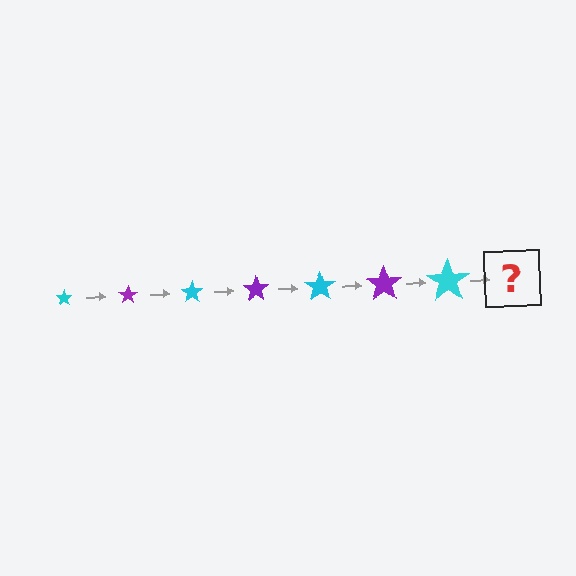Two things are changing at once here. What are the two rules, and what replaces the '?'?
The two rules are that the star grows larger each step and the color cycles through cyan and purple. The '?' should be a purple star, larger than the previous one.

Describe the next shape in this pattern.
It should be a purple star, larger than the previous one.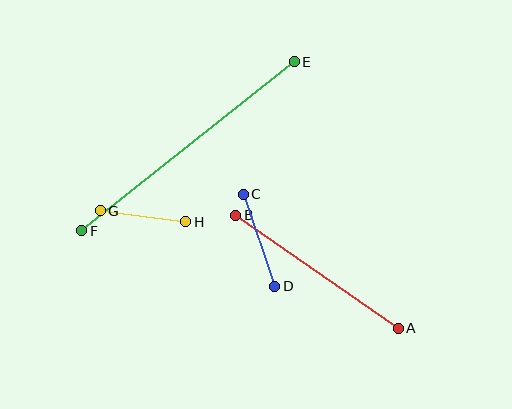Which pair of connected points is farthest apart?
Points E and F are farthest apart.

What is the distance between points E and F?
The distance is approximately 272 pixels.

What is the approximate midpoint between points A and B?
The midpoint is at approximately (317, 272) pixels.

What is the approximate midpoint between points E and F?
The midpoint is at approximately (188, 146) pixels.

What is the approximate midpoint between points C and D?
The midpoint is at approximately (259, 240) pixels.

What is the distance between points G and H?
The distance is approximately 86 pixels.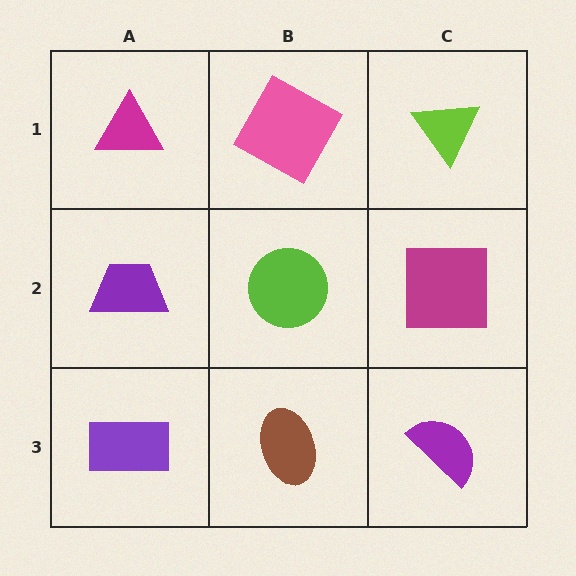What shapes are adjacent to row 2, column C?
A lime triangle (row 1, column C), a purple semicircle (row 3, column C), a lime circle (row 2, column B).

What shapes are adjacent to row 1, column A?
A purple trapezoid (row 2, column A), a pink square (row 1, column B).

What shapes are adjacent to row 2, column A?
A magenta triangle (row 1, column A), a purple rectangle (row 3, column A), a lime circle (row 2, column B).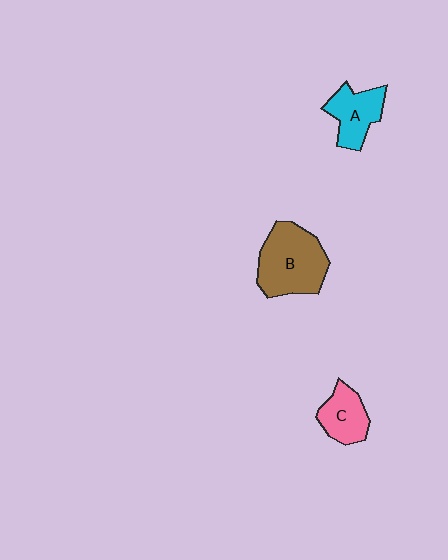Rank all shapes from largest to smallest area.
From largest to smallest: B (brown), A (cyan), C (pink).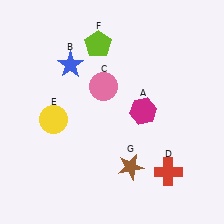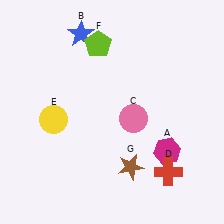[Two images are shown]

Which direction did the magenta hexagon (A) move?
The magenta hexagon (A) moved down.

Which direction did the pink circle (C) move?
The pink circle (C) moved down.